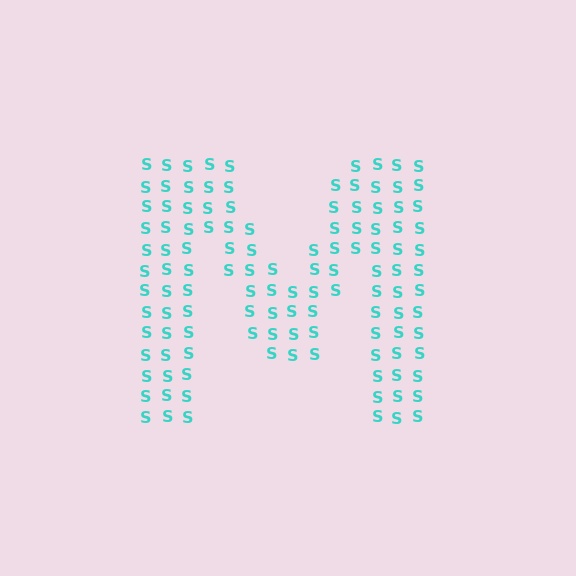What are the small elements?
The small elements are letter S's.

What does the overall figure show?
The overall figure shows the letter M.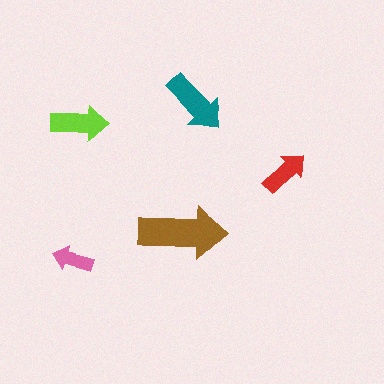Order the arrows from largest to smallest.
the brown one, the teal one, the lime one, the red one, the pink one.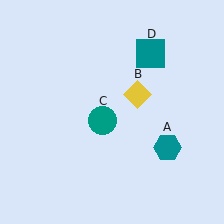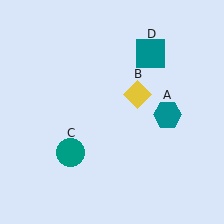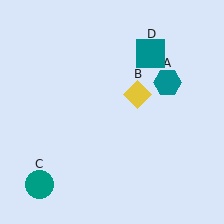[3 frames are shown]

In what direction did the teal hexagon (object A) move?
The teal hexagon (object A) moved up.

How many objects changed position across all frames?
2 objects changed position: teal hexagon (object A), teal circle (object C).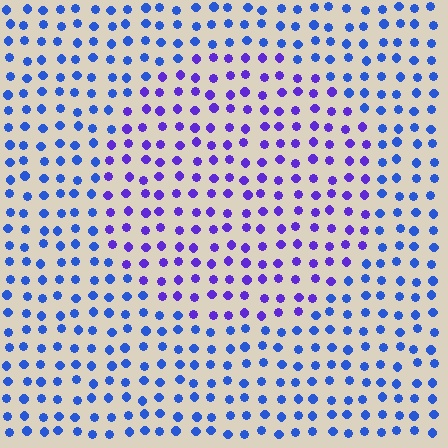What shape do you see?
I see a circle.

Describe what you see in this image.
The image is filled with small blue elements in a uniform arrangement. A circle-shaped region is visible where the elements are tinted to a slightly different hue, forming a subtle color boundary.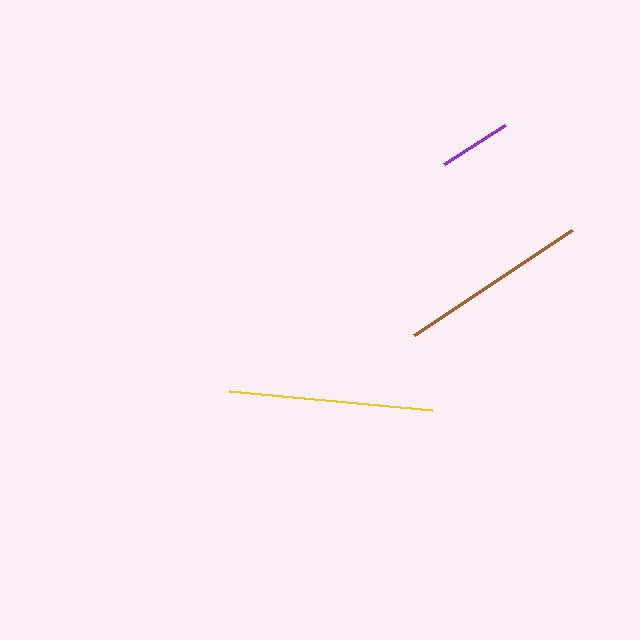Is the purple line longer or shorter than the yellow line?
The yellow line is longer than the purple line.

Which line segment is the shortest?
The purple line is the shortest at approximately 72 pixels.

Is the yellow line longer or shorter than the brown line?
The yellow line is longer than the brown line.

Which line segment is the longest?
The yellow line is the longest at approximately 204 pixels.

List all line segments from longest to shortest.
From longest to shortest: yellow, brown, purple.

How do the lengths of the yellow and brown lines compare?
The yellow and brown lines are approximately the same length.